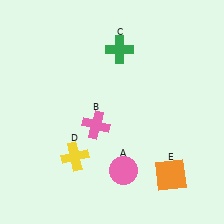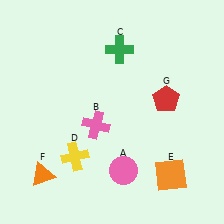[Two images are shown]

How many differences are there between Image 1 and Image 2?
There are 2 differences between the two images.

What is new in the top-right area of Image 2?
A red pentagon (G) was added in the top-right area of Image 2.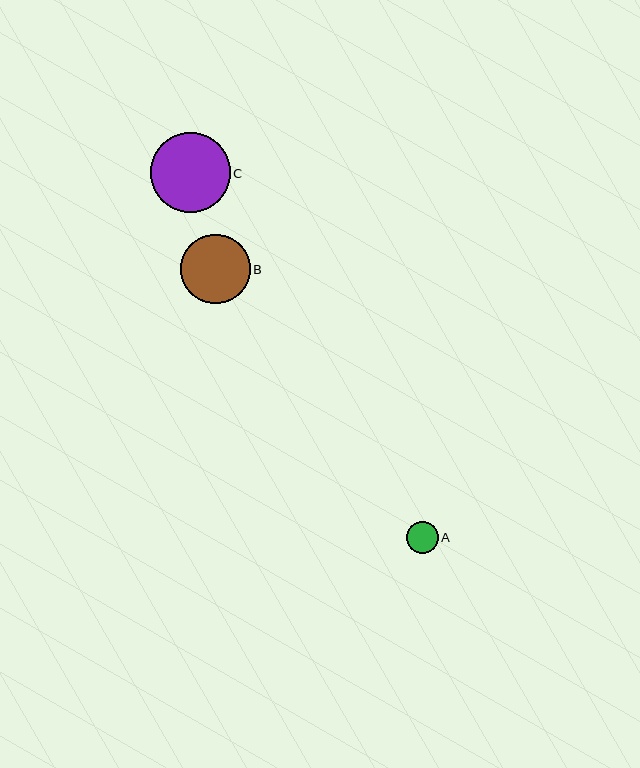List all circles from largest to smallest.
From largest to smallest: C, B, A.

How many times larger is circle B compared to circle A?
Circle B is approximately 2.2 times the size of circle A.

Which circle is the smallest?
Circle A is the smallest with a size of approximately 32 pixels.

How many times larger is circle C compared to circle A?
Circle C is approximately 2.5 times the size of circle A.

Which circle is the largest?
Circle C is the largest with a size of approximately 80 pixels.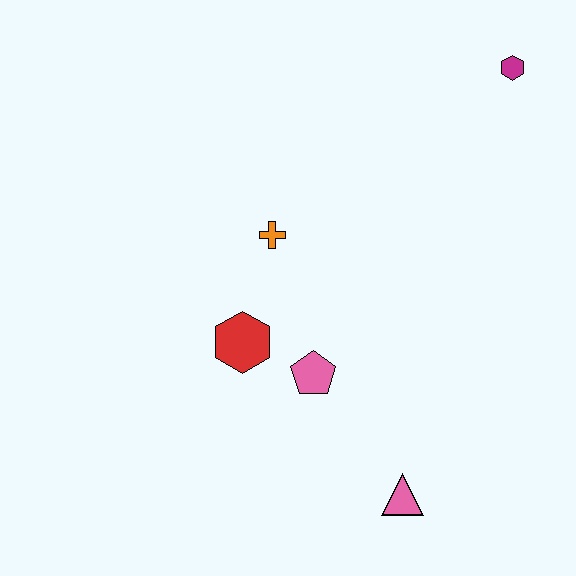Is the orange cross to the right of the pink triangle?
No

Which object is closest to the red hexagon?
The pink pentagon is closest to the red hexagon.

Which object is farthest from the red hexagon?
The magenta hexagon is farthest from the red hexagon.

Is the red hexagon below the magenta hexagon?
Yes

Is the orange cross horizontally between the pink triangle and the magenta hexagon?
No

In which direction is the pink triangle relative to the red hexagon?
The pink triangle is to the right of the red hexagon.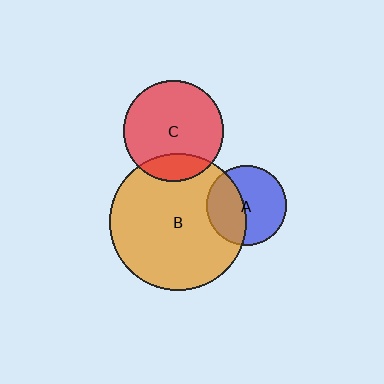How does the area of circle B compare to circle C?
Approximately 1.8 times.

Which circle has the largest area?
Circle B (orange).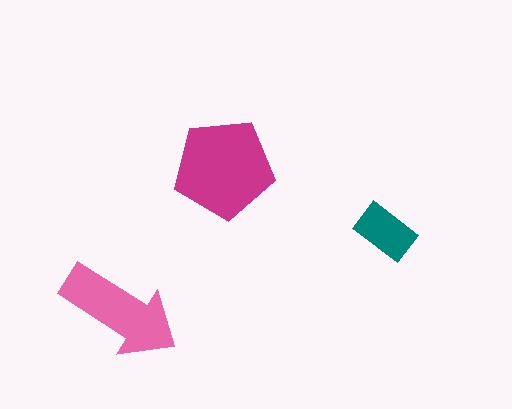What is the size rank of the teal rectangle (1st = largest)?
3rd.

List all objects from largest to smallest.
The magenta pentagon, the pink arrow, the teal rectangle.